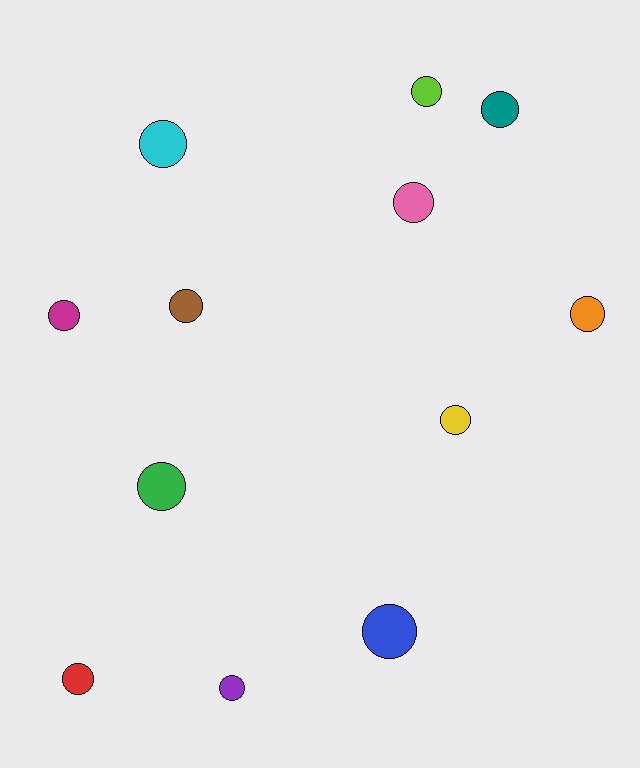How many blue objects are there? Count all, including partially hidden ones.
There is 1 blue object.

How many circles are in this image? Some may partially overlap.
There are 12 circles.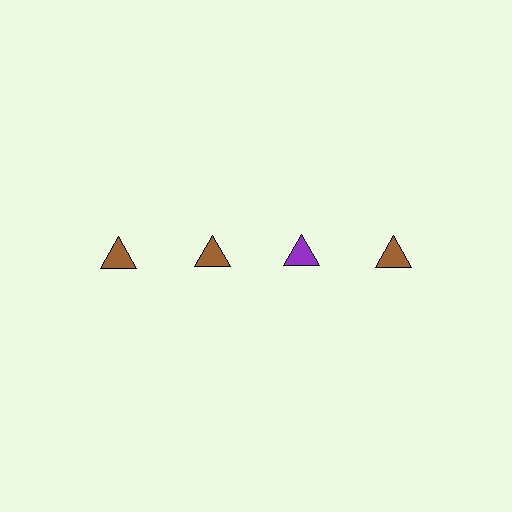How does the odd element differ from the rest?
It has a different color: purple instead of brown.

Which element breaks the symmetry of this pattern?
The purple triangle in the top row, center column breaks the symmetry. All other shapes are brown triangles.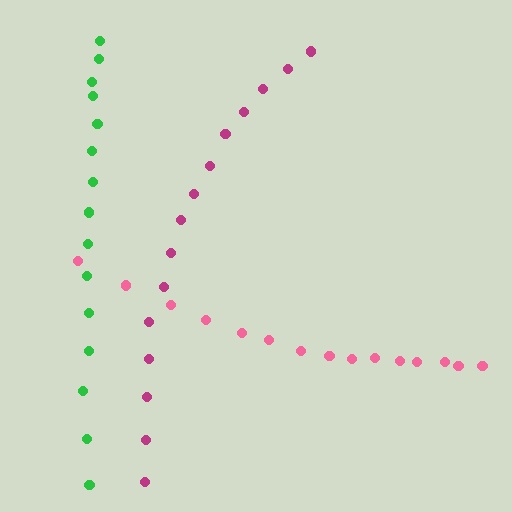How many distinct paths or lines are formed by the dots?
There are 3 distinct paths.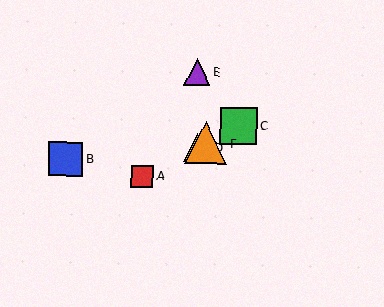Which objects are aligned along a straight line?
Objects A, C, D, F are aligned along a straight line.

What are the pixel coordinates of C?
Object C is at (238, 126).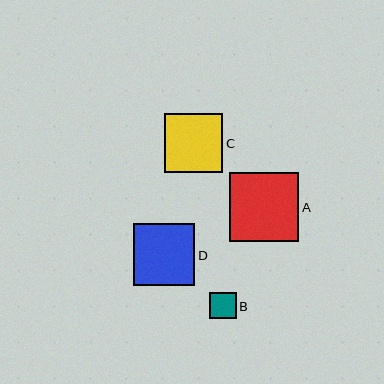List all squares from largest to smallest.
From largest to smallest: A, D, C, B.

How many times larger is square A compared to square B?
Square A is approximately 2.6 times the size of square B.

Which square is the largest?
Square A is the largest with a size of approximately 69 pixels.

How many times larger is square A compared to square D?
Square A is approximately 1.1 times the size of square D.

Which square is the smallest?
Square B is the smallest with a size of approximately 27 pixels.